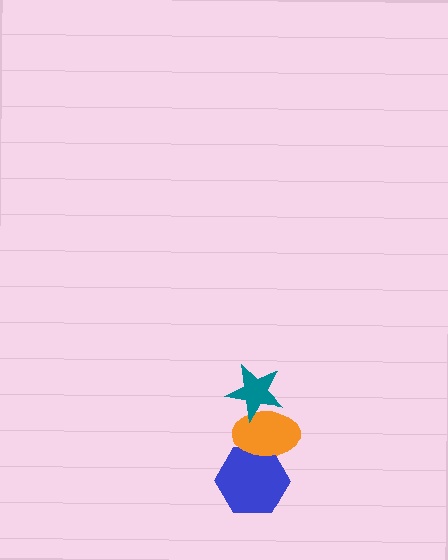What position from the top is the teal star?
The teal star is 1st from the top.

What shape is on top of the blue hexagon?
The orange ellipse is on top of the blue hexagon.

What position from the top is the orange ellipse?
The orange ellipse is 2nd from the top.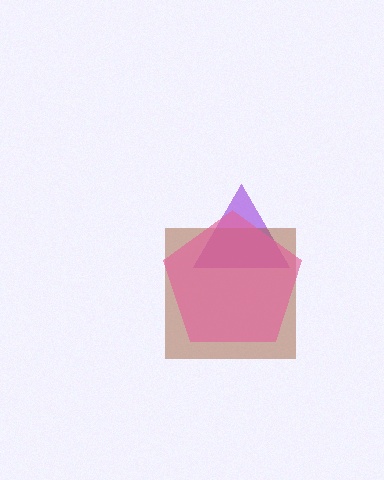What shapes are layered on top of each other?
The layered shapes are: a purple triangle, a brown square, a pink pentagon.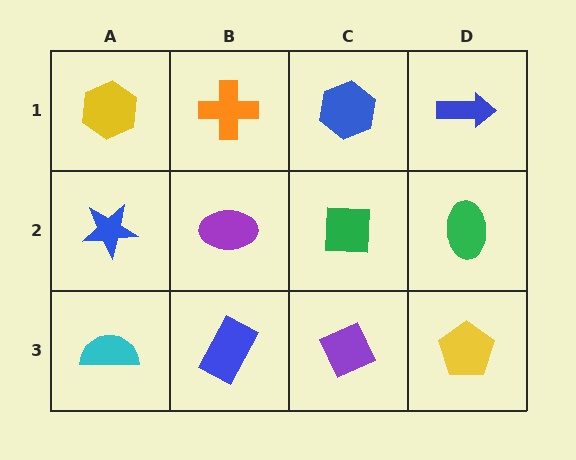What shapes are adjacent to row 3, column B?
A purple ellipse (row 2, column B), a cyan semicircle (row 3, column A), a purple diamond (row 3, column C).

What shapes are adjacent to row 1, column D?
A green ellipse (row 2, column D), a blue hexagon (row 1, column C).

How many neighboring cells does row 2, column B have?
4.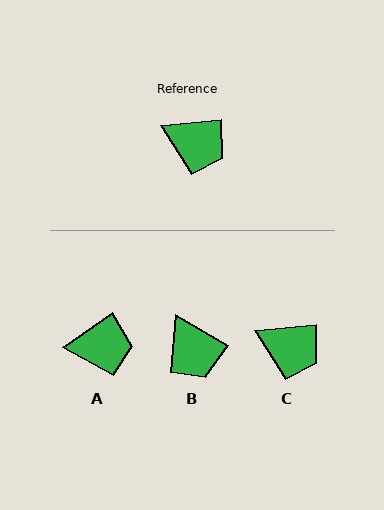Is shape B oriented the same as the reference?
No, it is off by about 36 degrees.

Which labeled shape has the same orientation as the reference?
C.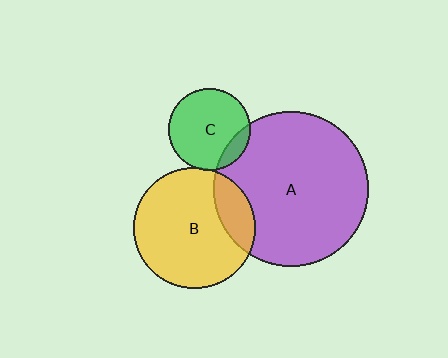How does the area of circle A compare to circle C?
Approximately 3.6 times.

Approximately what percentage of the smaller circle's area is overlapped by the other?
Approximately 5%.